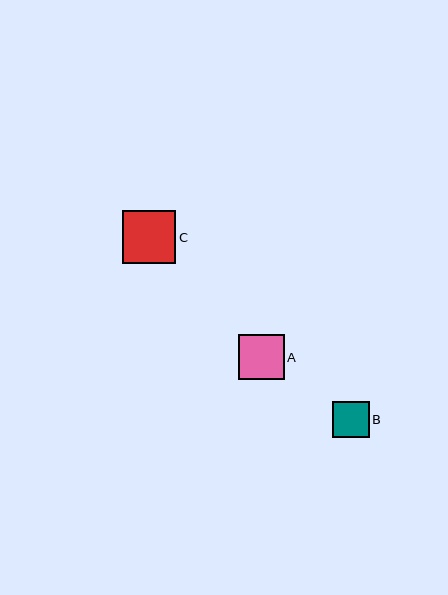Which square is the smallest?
Square B is the smallest with a size of approximately 37 pixels.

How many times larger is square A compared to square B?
Square A is approximately 1.2 times the size of square B.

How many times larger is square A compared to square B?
Square A is approximately 1.2 times the size of square B.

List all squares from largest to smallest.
From largest to smallest: C, A, B.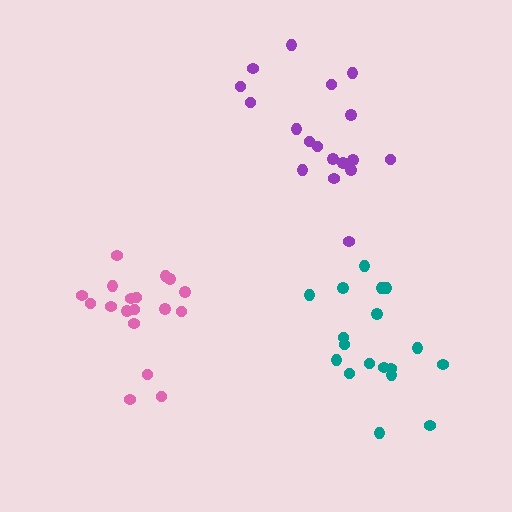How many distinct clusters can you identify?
There are 3 distinct clusters.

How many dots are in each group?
Group 1: 18 dots, Group 2: 18 dots, Group 3: 18 dots (54 total).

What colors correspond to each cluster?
The clusters are colored: pink, purple, teal.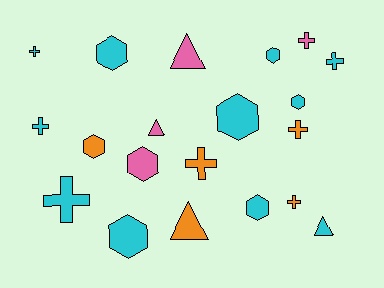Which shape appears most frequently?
Cross, with 8 objects.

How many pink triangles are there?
There are 2 pink triangles.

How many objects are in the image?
There are 20 objects.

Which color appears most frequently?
Cyan, with 11 objects.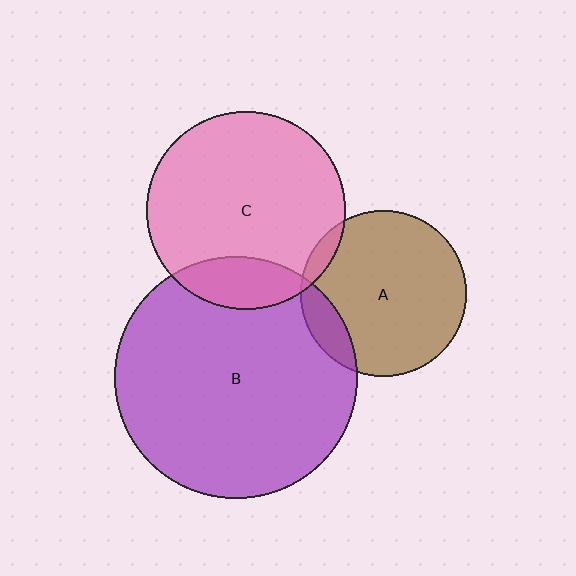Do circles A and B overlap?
Yes.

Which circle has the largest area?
Circle B (purple).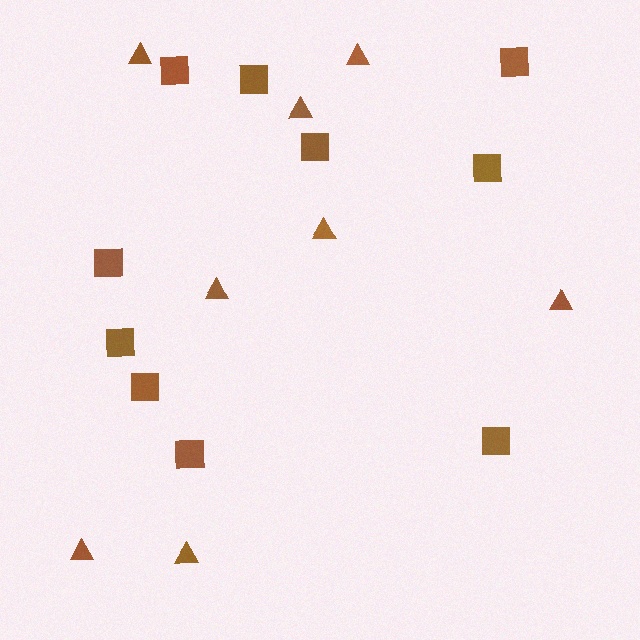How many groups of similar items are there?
There are 2 groups: one group of squares (10) and one group of triangles (8).